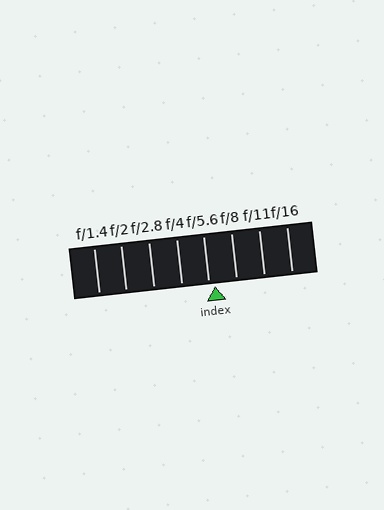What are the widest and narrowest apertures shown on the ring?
The widest aperture shown is f/1.4 and the narrowest is f/16.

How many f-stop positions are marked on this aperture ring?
There are 8 f-stop positions marked.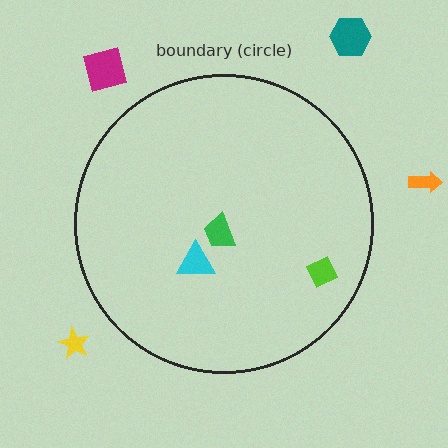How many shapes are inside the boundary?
3 inside, 4 outside.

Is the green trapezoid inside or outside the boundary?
Inside.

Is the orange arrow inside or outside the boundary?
Outside.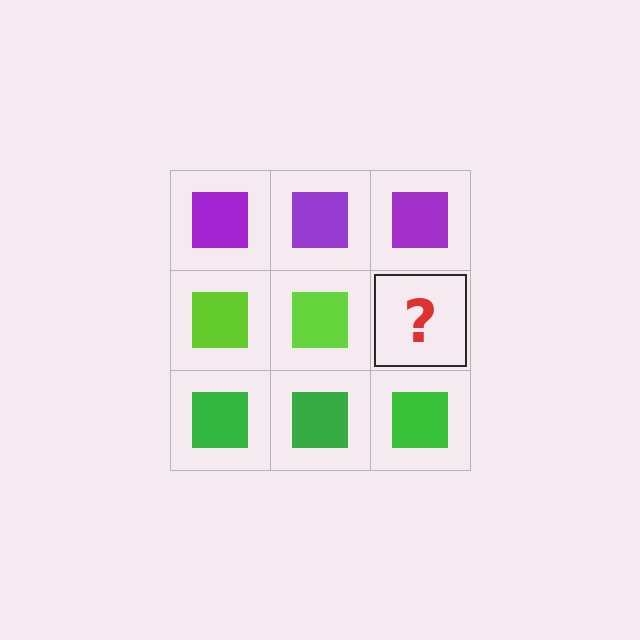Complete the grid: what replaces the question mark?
The question mark should be replaced with a lime square.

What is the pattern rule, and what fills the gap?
The rule is that each row has a consistent color. The gap should be filled with a lime square.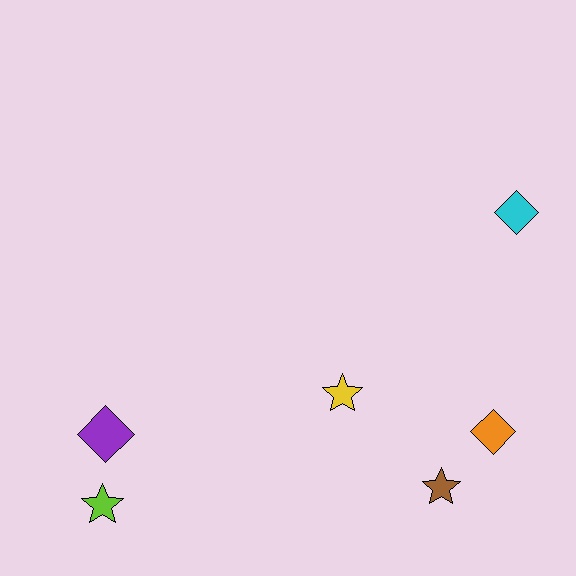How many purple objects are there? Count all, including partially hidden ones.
There is 1 purple object.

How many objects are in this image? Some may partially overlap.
There are 6 objects.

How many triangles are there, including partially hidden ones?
There are no triangles.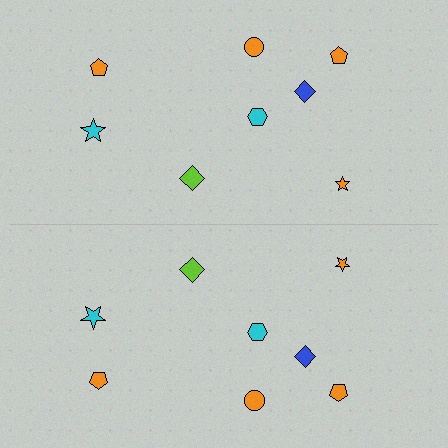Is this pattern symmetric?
Yes, this pattern has bilateral (reflection) symmetry.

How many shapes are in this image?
There are 16 shapes in this image.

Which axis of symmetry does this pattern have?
The pattern has a horizontal axis of symmetry running through the center of the image.